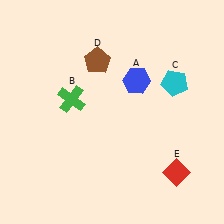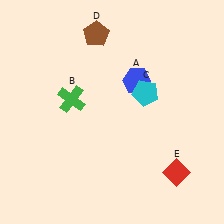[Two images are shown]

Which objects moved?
The objects that moved are: the cyan pentagon (C), the brown pentagon (D).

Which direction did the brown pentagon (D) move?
The brown pentagon (D) moved up.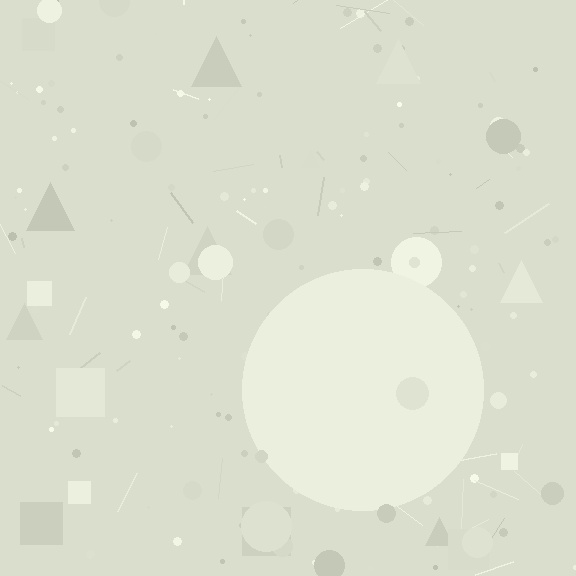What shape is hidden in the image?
A circle is hidden in the image.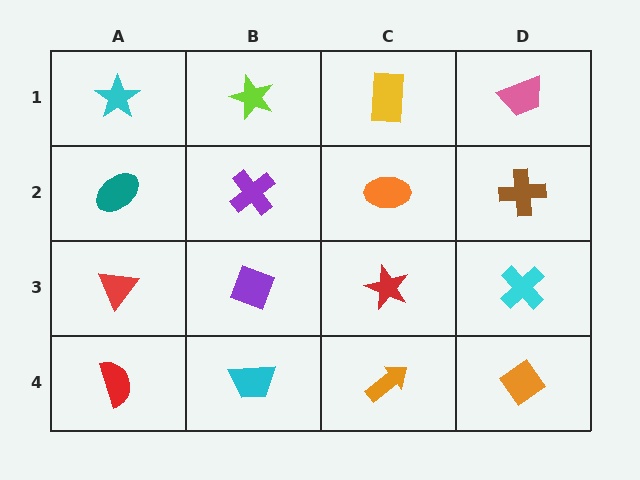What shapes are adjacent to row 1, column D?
A brown cross (row 2, column D), a yellow rectangle (row 1, column C).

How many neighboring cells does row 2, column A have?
3.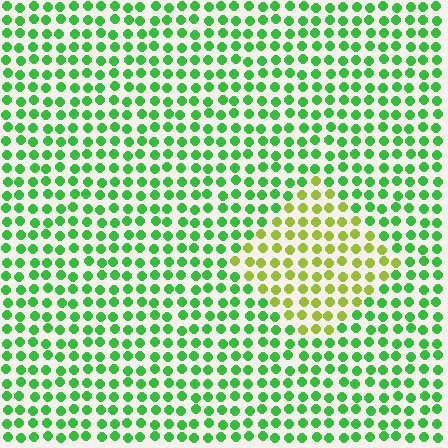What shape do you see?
I see a diamond.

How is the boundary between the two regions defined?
The boundary is defined purely by a slight shift in hue (about 46 degrees). Spacing, size, and orientation are identical on both sides.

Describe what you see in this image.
The image is filled with small green elements in a uniform arrangement. A diamond-shaped region is visible where the elements are tinted to a slightly different hue, forming a subtle color boundary.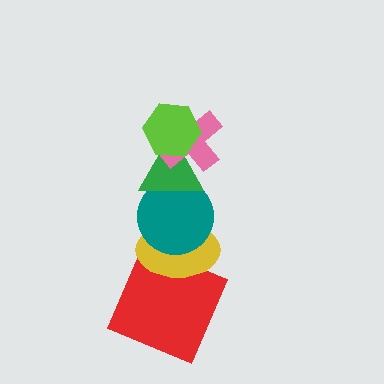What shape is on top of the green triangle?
The pink cross is on top of the green triangle.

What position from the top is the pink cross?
The pink cross is 2nd from the top.